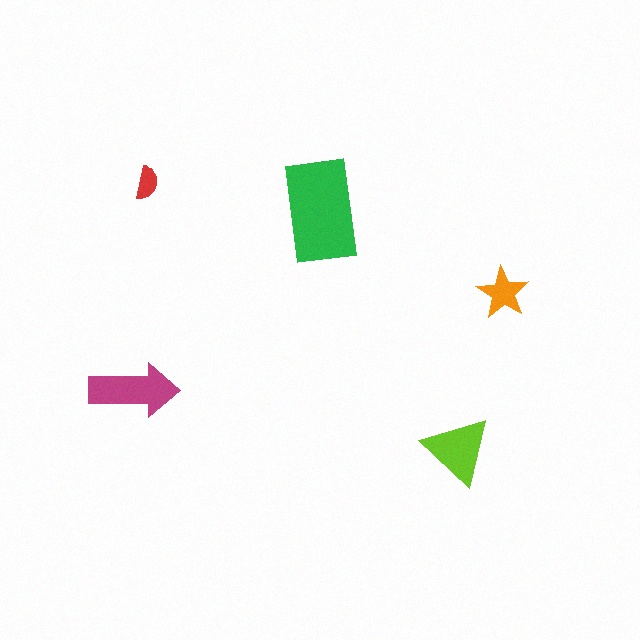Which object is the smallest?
The red semicircle.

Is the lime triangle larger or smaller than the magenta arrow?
Smaller.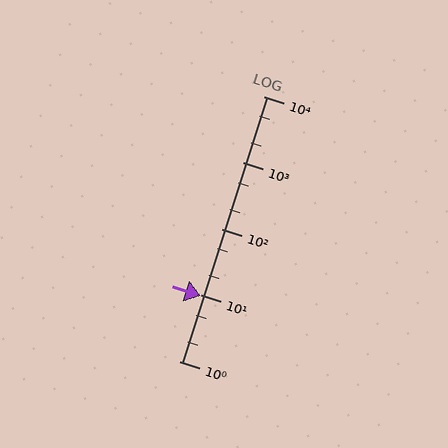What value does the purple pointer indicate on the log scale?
The pointer indicates approximately 9.6.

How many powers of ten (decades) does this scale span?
The scale spans 4 decades, from 1 to 10000.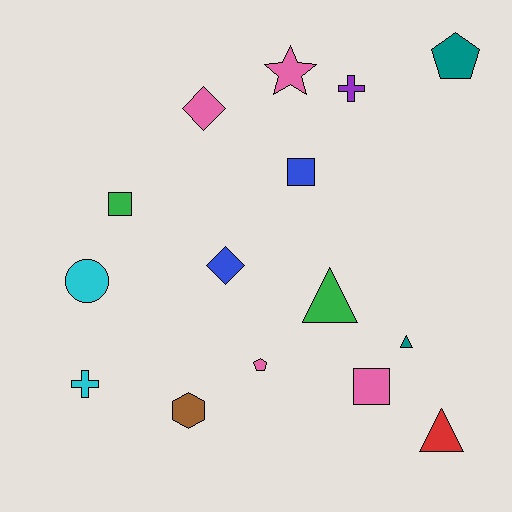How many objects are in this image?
There are 15 objects.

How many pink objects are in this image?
There are 4 pink objects.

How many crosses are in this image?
There are 2 crosses.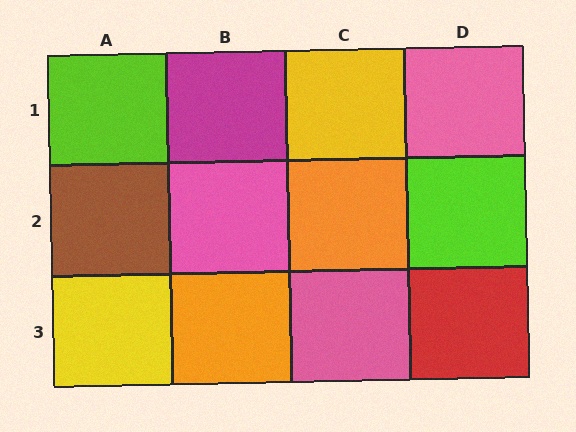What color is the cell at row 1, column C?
Yellow.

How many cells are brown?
1 cell is brown.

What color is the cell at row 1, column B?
Magenta.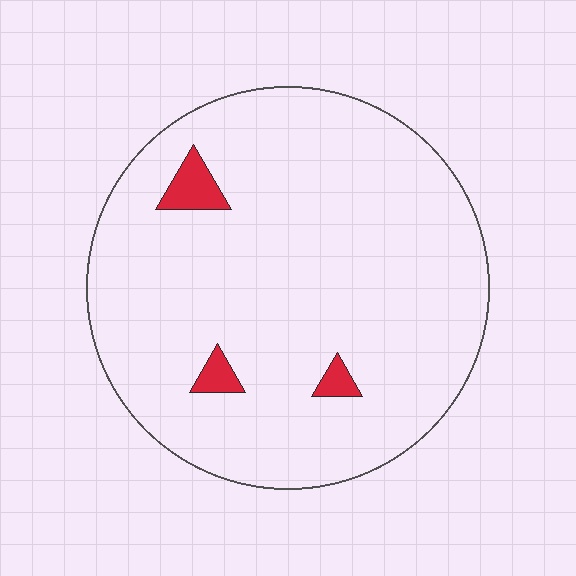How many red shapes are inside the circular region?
3.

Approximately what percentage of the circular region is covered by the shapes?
Approximately 5%.